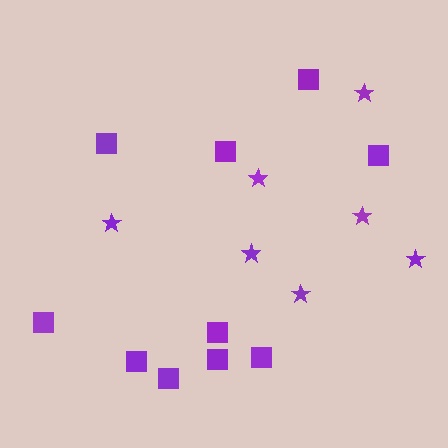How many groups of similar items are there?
There are 2 groups: one group of squares (10) and one group of stars (7).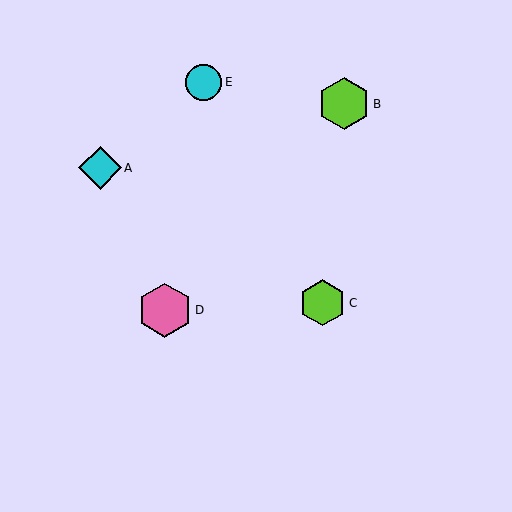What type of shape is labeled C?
Shape C is a lime hexagon.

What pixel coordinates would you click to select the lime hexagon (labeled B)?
Click at (344, 104) to select the lime hexagon B.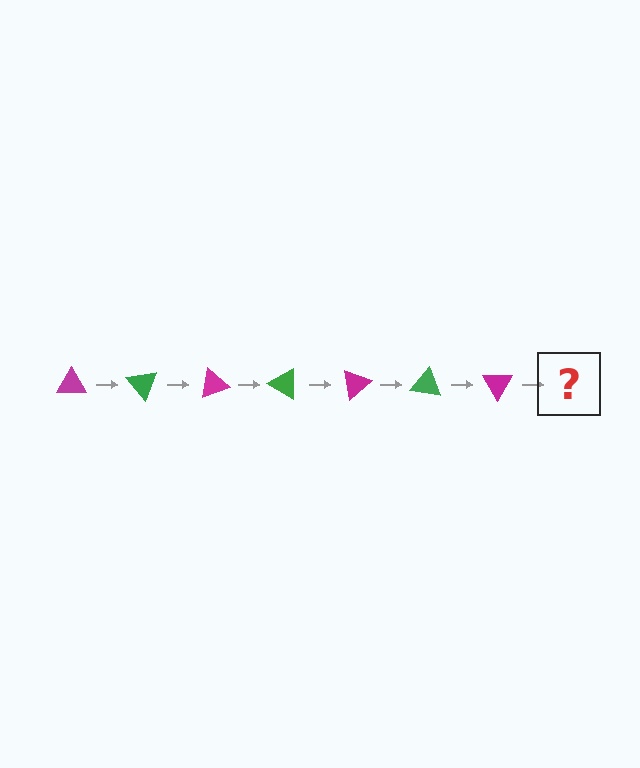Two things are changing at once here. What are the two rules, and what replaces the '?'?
The two rules are that it rotates 50 degrees each step and the color cycles through magenta and green. The '?' should be a green triangle, rotated 350 degrees from the start.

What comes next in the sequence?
The next element should be a green triangle, rotated 350 degrees from the start.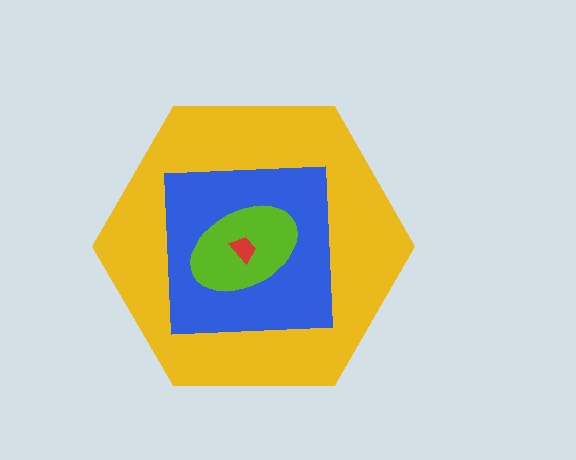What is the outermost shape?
The yellow hexagon.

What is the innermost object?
The red trapezoid.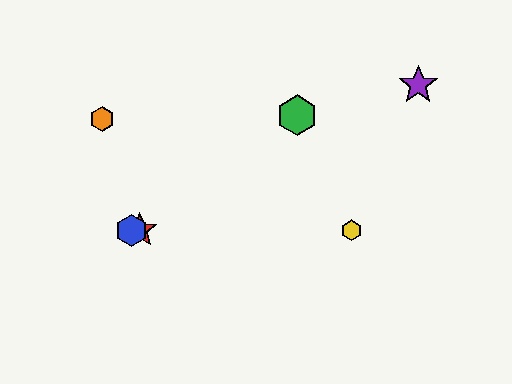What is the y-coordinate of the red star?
The red star is at y≈230.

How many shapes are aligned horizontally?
3 shapes (the red star, the blue hexagon, the yellow hexagon) are aligned horizontally.